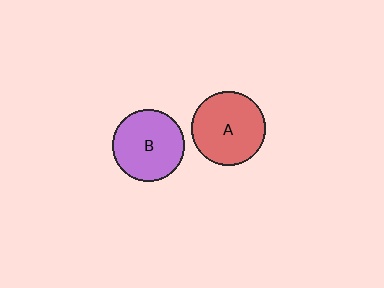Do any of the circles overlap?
No, none of the circles overlap.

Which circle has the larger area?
Circle A (red).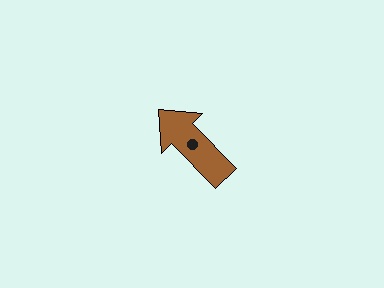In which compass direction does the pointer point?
Northwest.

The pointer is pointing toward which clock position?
Roughly 11 o'clock.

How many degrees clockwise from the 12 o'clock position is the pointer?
Approximately 316 degrees.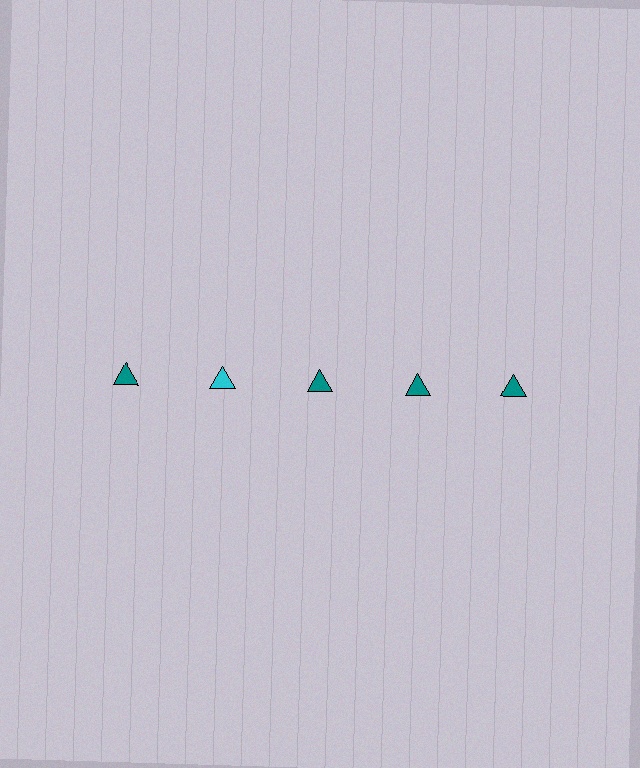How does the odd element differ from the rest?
It has a different color: cyan instead of teal.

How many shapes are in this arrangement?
There are 5 shapes arranged in a grid pattern.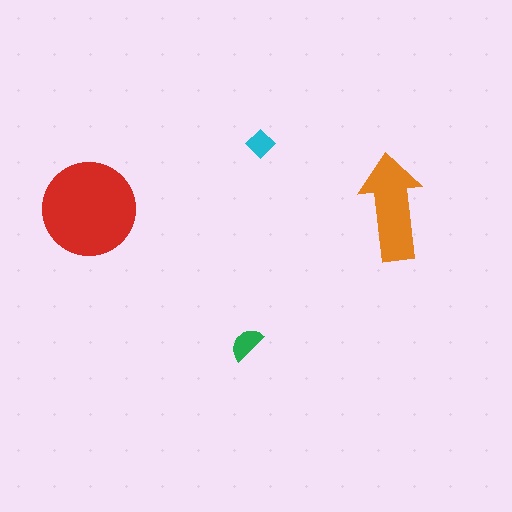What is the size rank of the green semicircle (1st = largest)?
3rd.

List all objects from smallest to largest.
The cyan diamond, the green semicircle, the orange arrow, the red circle.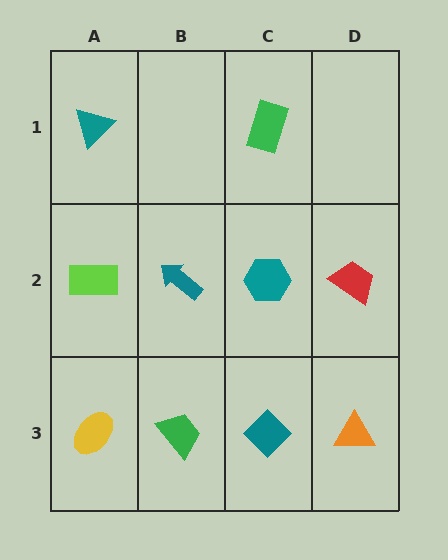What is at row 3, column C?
A teal diamond.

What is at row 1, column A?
A teal triangle.